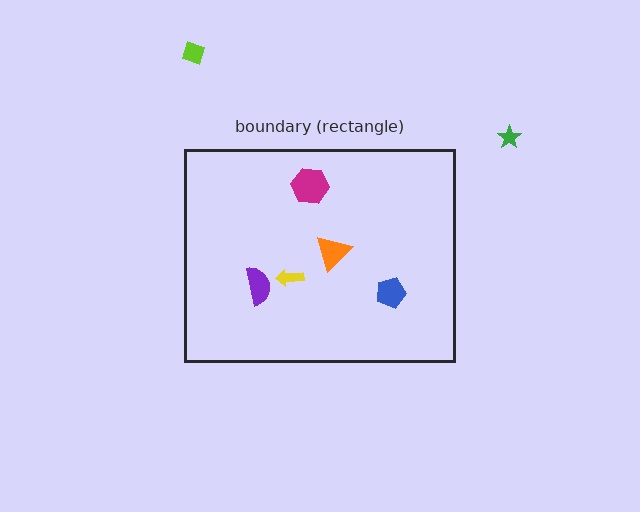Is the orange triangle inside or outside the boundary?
Inside.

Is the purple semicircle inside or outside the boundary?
Inside.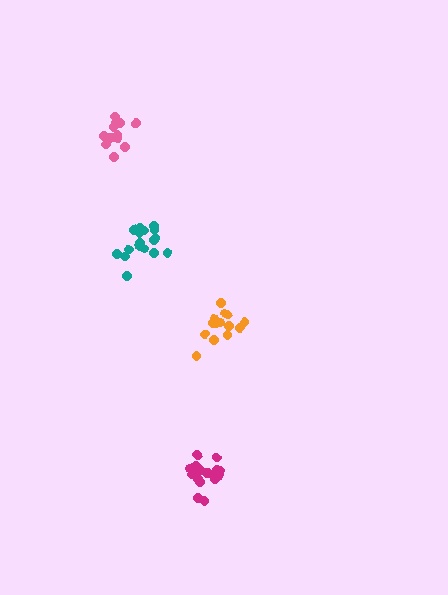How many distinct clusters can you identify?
There are 4 distinct clusters.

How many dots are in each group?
Group 1: 14 dots, Group 2: 19 dots, Group 3: 18 dots, Group 4: 14 dots (65 total).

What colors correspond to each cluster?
The clusters are colored: pink, magenta, teal, orange.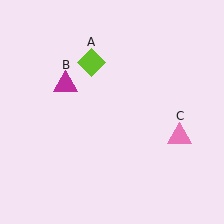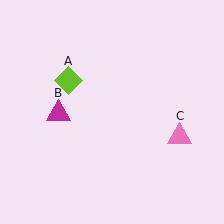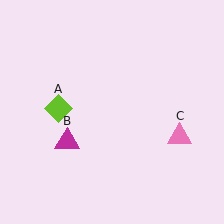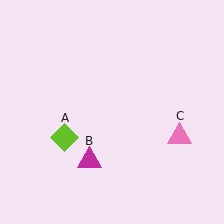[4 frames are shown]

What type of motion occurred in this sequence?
The lime diamond (object A), magenta triangle (object B) rotated counterclockwise around the center of the scene.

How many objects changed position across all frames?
2 objects changed position: lime diamond (object A), magenta triangle (object B).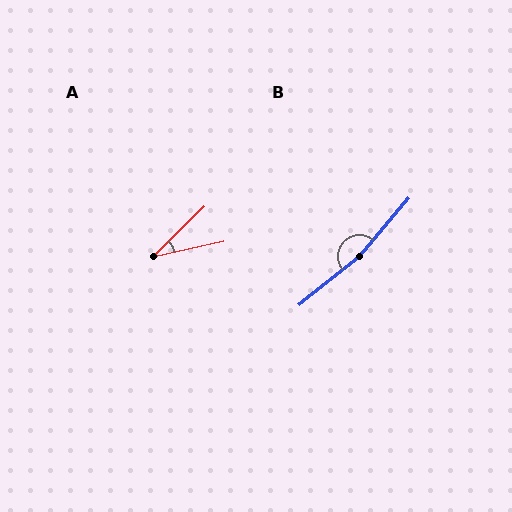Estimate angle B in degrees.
Approximately 169 degrees.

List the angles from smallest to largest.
A (32°), B (169°).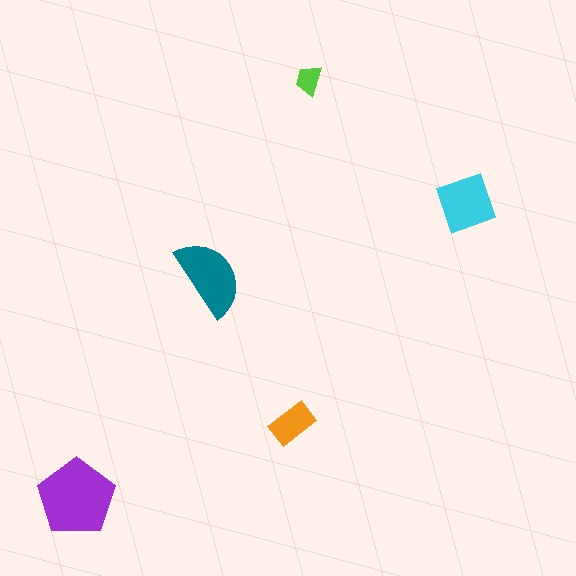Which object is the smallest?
The lime trapezoid.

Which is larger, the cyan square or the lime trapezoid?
The cyan square.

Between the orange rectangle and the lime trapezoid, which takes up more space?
The orange rectangle.